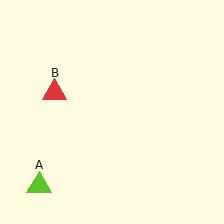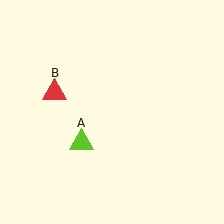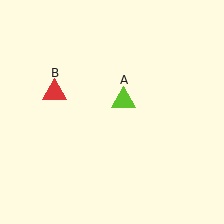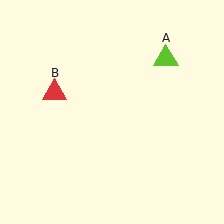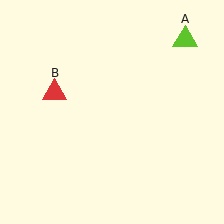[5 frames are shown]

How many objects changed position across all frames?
1 object changed position: lime triangle (object A).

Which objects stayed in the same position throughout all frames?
Red triangle (object B) remained stationary.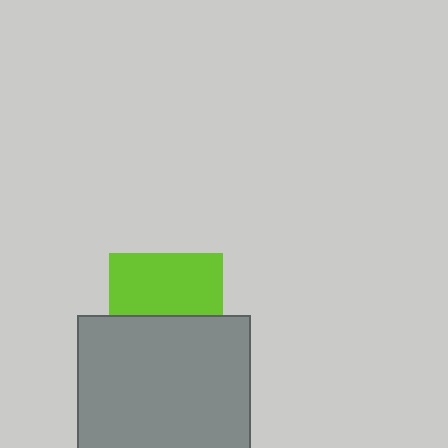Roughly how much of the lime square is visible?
About half of it is visible (roughly 54%).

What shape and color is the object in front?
The object in front is a gray rectangle.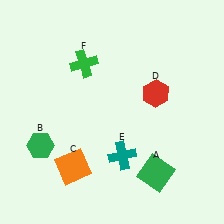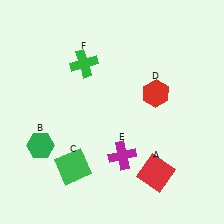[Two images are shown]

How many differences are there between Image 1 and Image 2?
There are 3 differences between the two images.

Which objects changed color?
A changed from green to red. C changed from orange to green. E changed from teal to magenta.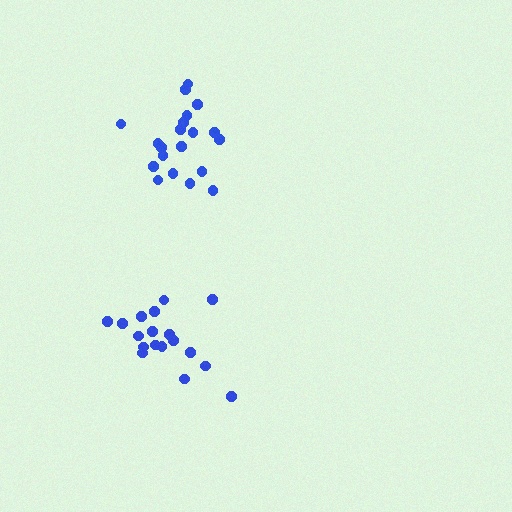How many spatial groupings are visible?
There are 2 spatial groupings.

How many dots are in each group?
Group 1: 18 dots, Group 2: 20 dots (38 total).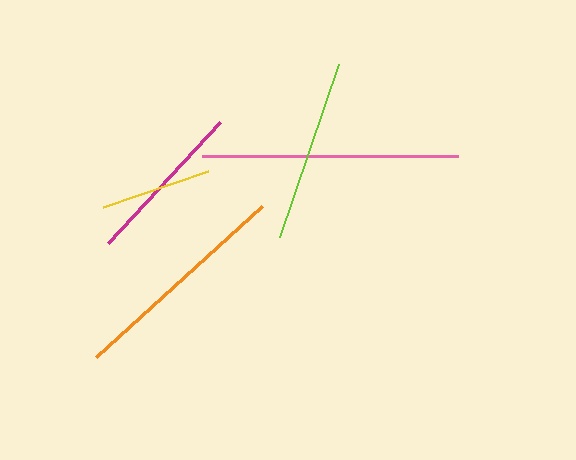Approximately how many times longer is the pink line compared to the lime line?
The pink line is approximately 1.4 times the length of the lime line.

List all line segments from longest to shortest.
From longest to shortest: pink, orange, lime, magenta, yellow.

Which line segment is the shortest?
The yellow line is the shortest at approximately 111 pixels.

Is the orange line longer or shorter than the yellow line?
The orange line is longer than the yellow line.